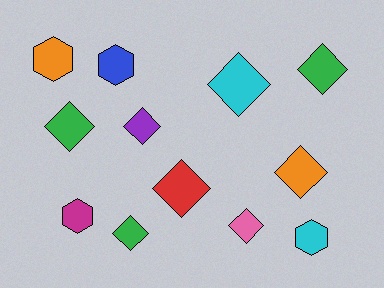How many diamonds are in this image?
There are 8 diamonds.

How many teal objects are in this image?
There are no teal objects.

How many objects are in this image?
There are 12 objects.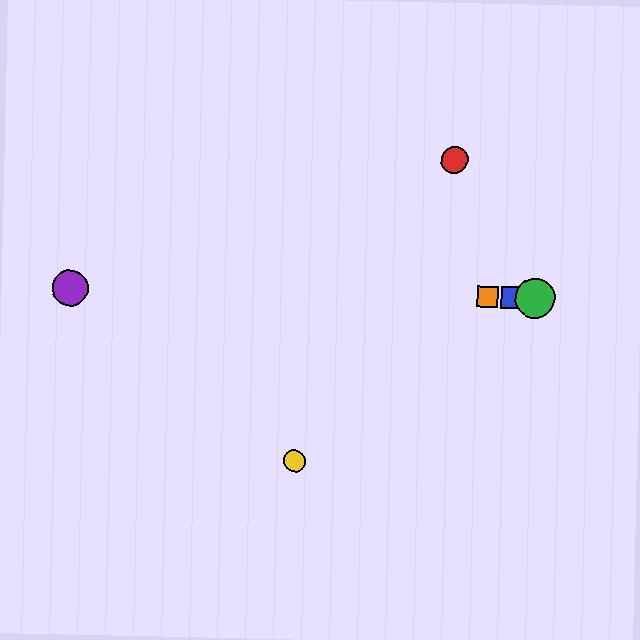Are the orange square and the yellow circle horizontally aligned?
No, the orange square is at y≈297 and the yellow circle is at y≈461.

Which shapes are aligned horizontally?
The blue square, the green circle, the purple circle, the orange square are aligned horizontally.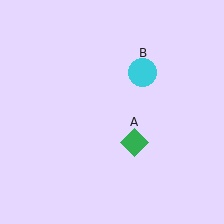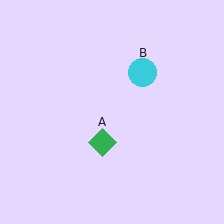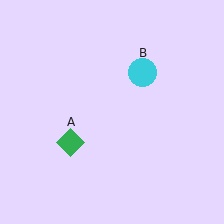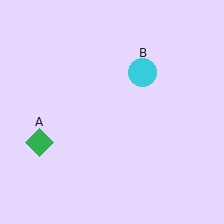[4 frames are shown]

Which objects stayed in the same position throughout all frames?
Cyan circle (object B) remained stationary.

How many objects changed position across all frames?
1 object changed position: green diamond (object A).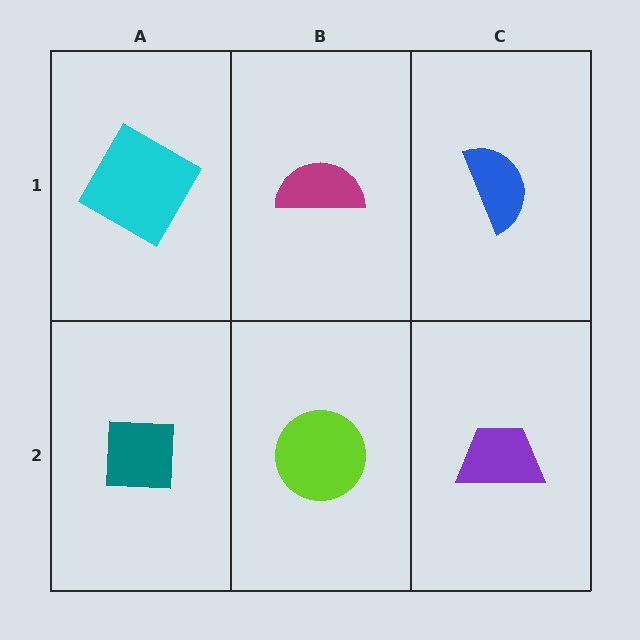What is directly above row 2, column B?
A magenta semicircle.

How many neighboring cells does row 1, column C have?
2.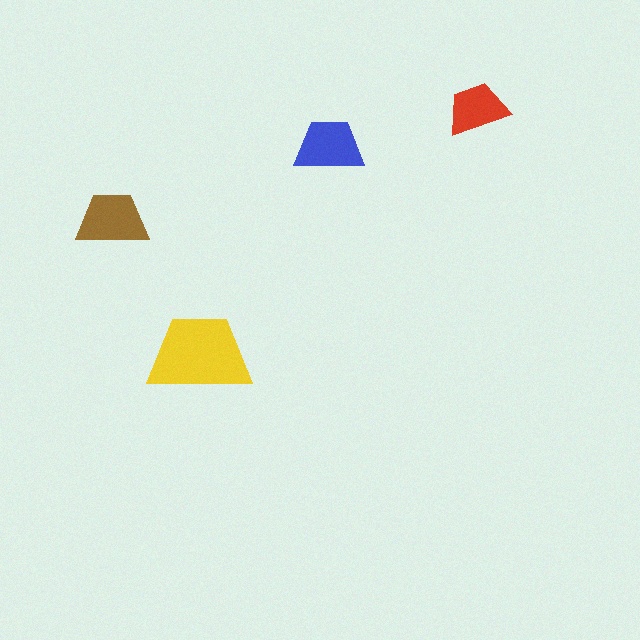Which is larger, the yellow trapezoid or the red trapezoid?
The yellow one.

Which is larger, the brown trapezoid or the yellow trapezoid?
The yellow one.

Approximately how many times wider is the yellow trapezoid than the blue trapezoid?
About 1.5 times wider.